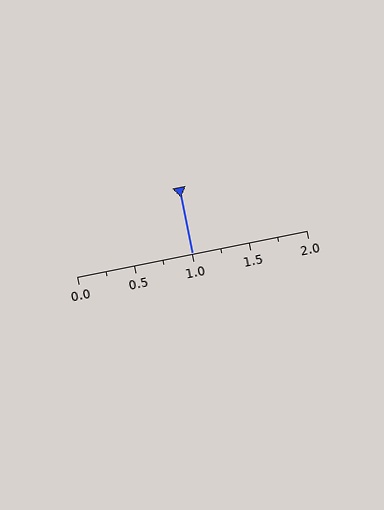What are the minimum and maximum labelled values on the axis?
The axis runs from 0.0 to 2.0.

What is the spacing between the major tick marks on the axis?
The major ticks are spaced 0.5 apart.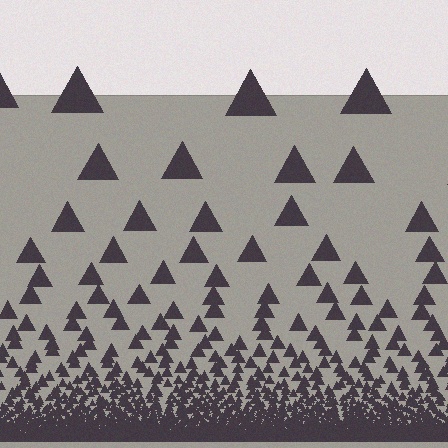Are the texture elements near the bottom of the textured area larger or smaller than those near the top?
Smaller. The gradient is inverted — elements near the bottom are smaller and denser.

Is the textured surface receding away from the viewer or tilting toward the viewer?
The surface appears to tilt toward the viewer. Texture elements get larger and sparser toward the top.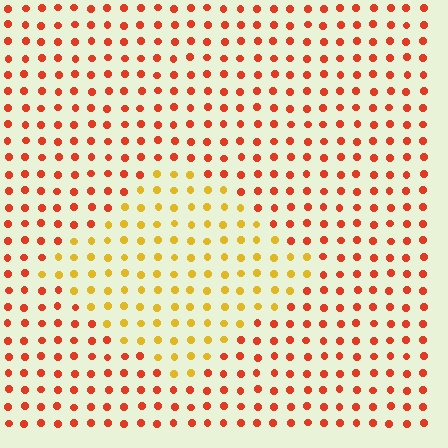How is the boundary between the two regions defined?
The boundary is defined purely by a slight shift in hue (about 40 degrees). Spacing, size, and orientation are identical on both sides.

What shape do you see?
I see a diamond.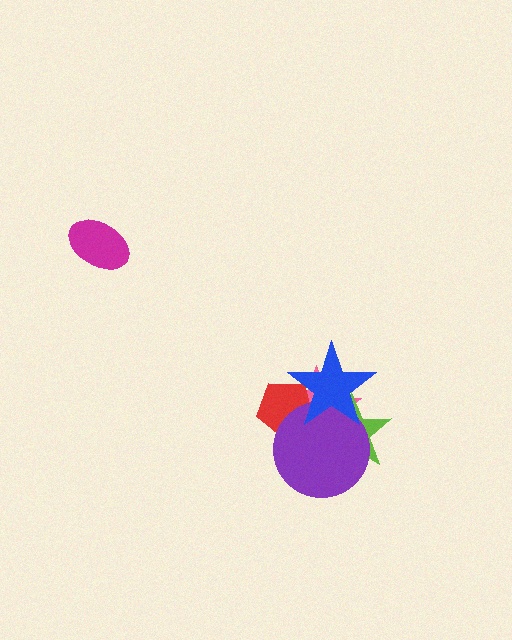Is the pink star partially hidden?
Yes, it is partially covered by another shape.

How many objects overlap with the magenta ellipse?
0 objects overlap with the magenta ellipse.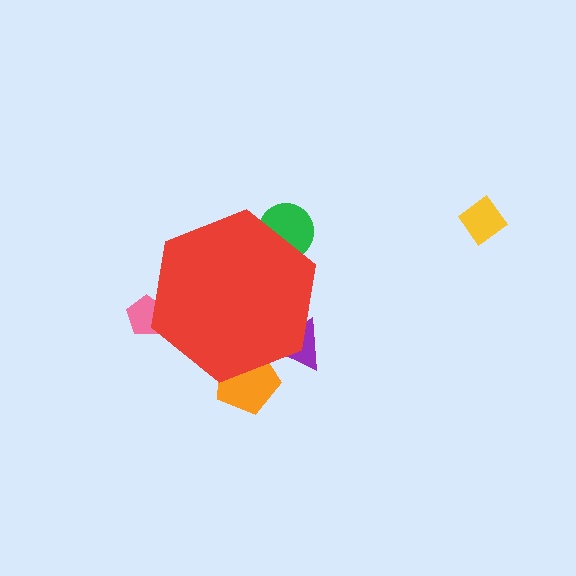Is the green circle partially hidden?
Yes, the green circle is partially hidden behind the red hexagon.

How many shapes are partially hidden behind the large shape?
4 shapes are partially hidden.